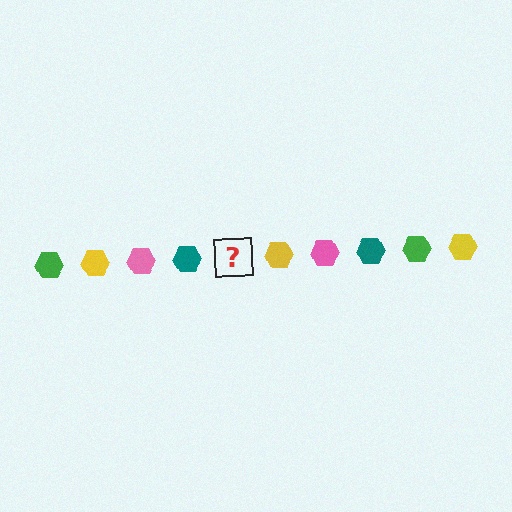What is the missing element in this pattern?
The missing element is a green hexagon.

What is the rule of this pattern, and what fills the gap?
The rule is that the pattern cycles through green, yellow, pink, teal hexagons. The gap should be filled with a green hexagon.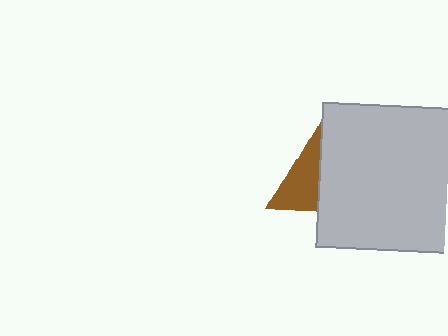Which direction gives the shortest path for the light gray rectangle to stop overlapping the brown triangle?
Moving right gives the shortest separation.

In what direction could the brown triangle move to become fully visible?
The brown triangle could move left. That would shift it out from behind the light gray rectangle entirely.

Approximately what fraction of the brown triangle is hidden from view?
Roughly 52% of the brown triangle is hidden behind the light gray rectangle.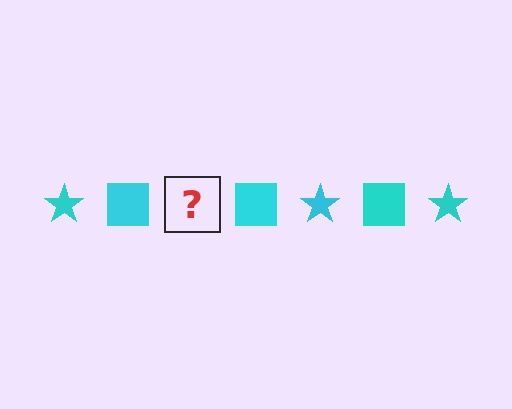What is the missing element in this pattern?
The missing element is a cyan star.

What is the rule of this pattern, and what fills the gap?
The rule is that the pattern cycles through star, square shapes in cyan. The gap should be filled with a cyan star.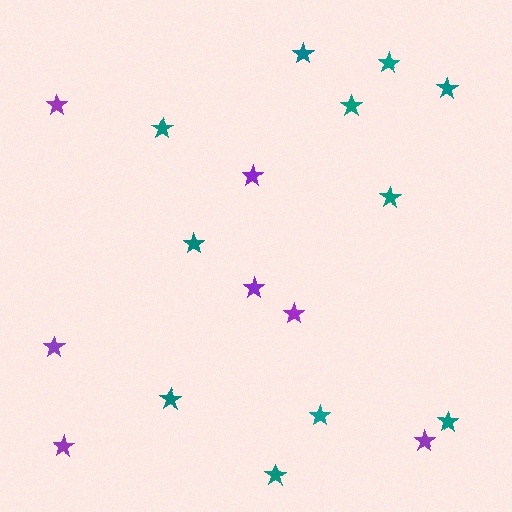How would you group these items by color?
There are 2 groups: one group of purple stars (7) and one group of teal stars (11).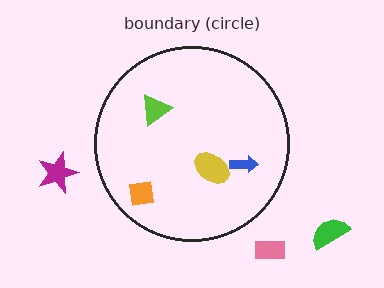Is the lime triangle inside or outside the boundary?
Inside.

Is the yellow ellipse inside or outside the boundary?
Inside.